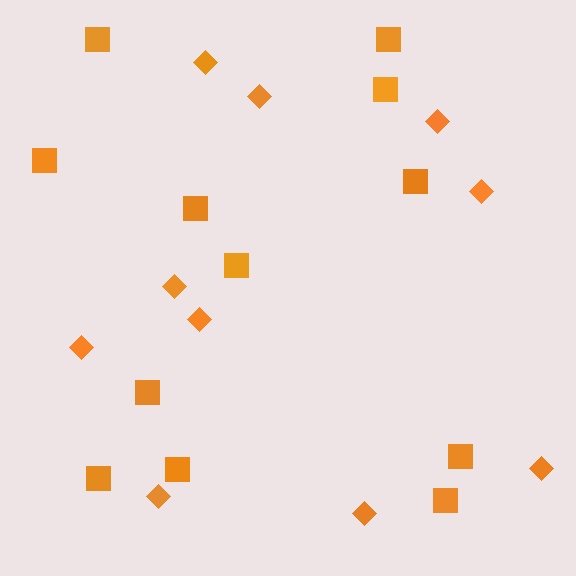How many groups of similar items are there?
There are 2 groups: one group of squares (12) and one group of diamonds (10).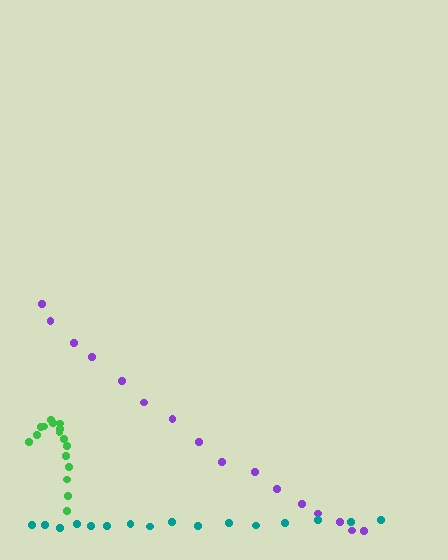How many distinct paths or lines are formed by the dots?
There are 3 distinct paths.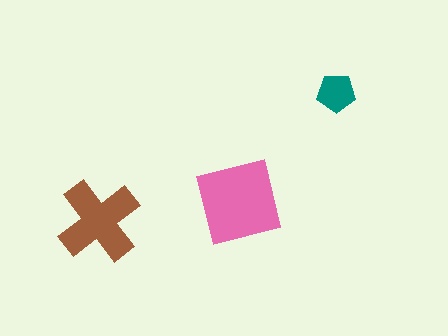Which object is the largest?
The pink square.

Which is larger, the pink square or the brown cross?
The pink square.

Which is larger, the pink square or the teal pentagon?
The pink square.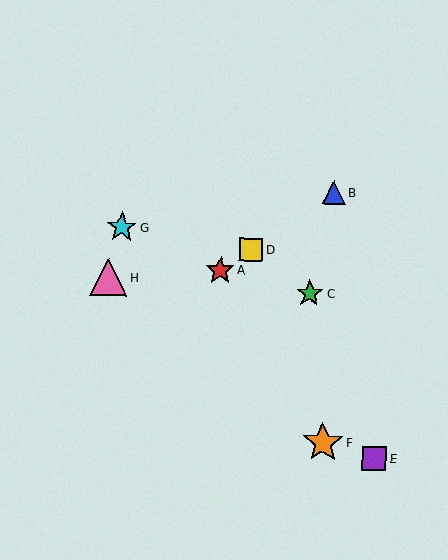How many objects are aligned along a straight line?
3 objects (A, B, D) are aligned along a straight line.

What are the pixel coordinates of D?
Object D is at (251, 249).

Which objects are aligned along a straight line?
Objects A, B, D are aligned along a straight line.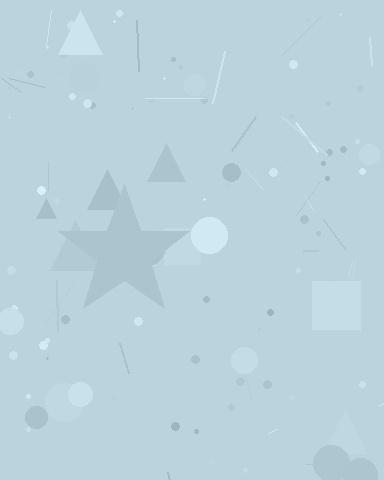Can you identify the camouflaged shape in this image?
The camouflaged shape is a star.